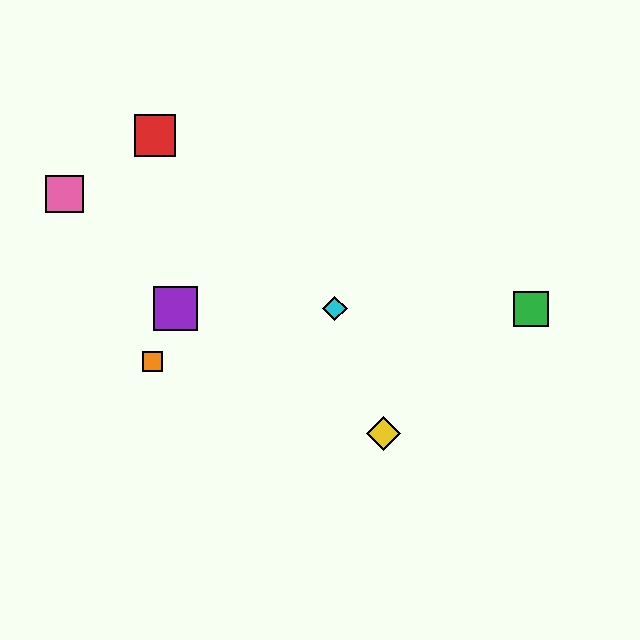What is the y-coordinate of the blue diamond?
The blue diamond is at y≈309.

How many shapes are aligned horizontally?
4 shapes (the blue diamond, the green square, the purple square, the cyan diamond) are aligned horizontally.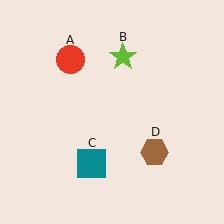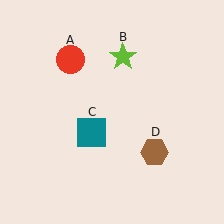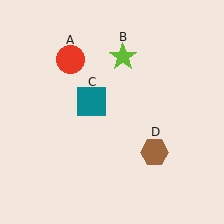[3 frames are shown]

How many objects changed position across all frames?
1 object changed position: teal square (object C).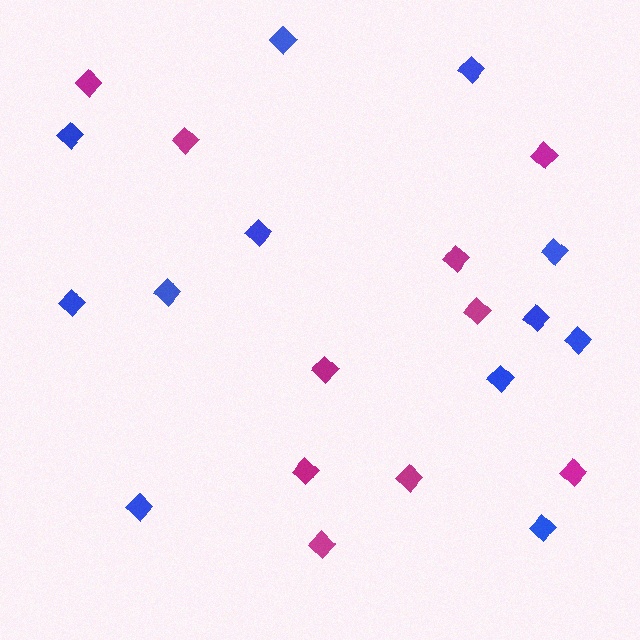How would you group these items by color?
There are 2 groups: one group of blue diamonds (12) and one group of magenta diamonds (10).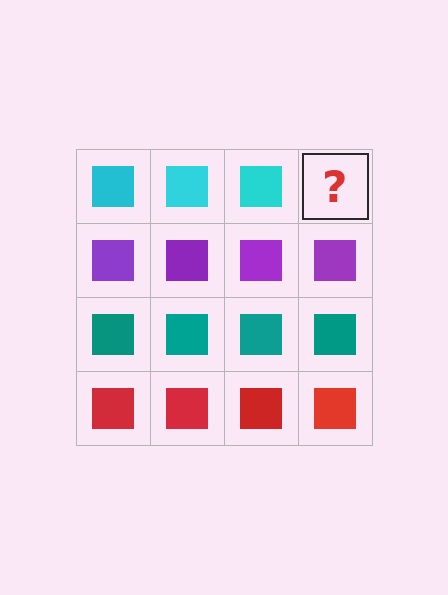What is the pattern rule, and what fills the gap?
The rule is that each row has a consistent color. The gap should be filled with a cyan square.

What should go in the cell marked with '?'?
The missing cell should contain a cyan square.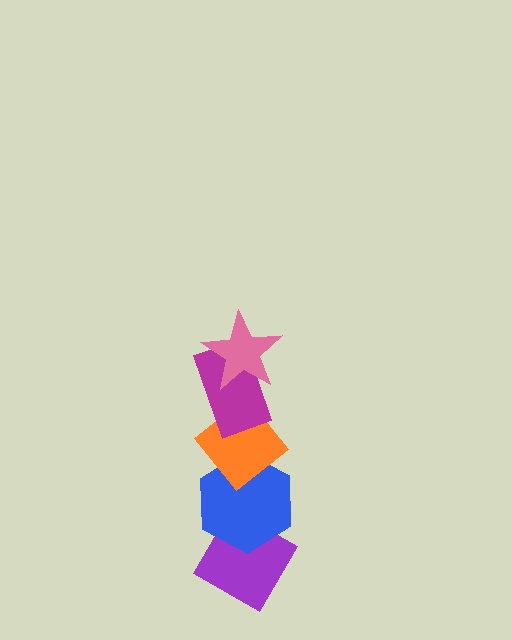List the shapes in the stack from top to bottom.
From top to bottom: the pink star, the magenta rectangle, the orange diamond, the blue hexagon, the purple diamond.